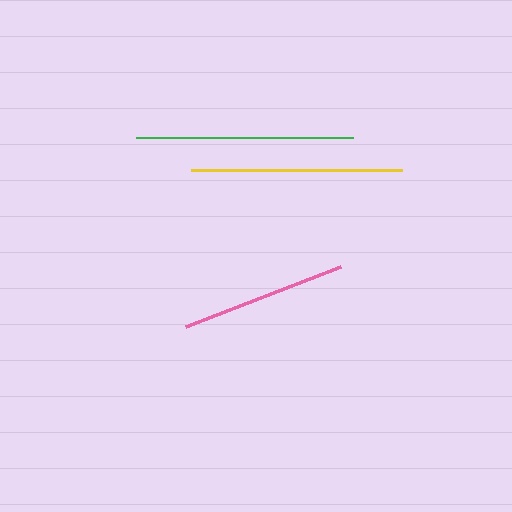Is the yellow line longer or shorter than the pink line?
The yellow line is longer than the pink line.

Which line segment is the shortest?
The pink line is the shortest at approximately 167 pixels.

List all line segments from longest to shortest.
From longest to shortest: green, yellow, pink.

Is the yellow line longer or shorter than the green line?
The green line is longer than the yellow line.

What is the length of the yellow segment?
The yellow segment is approximately 212 pixels long.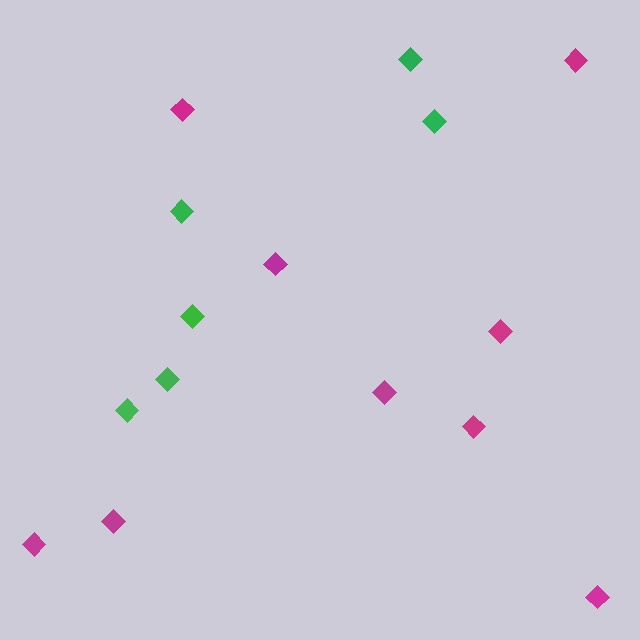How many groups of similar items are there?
There are 2 groups: one group of green diamonds (6) and one group of magenta diamonds (9).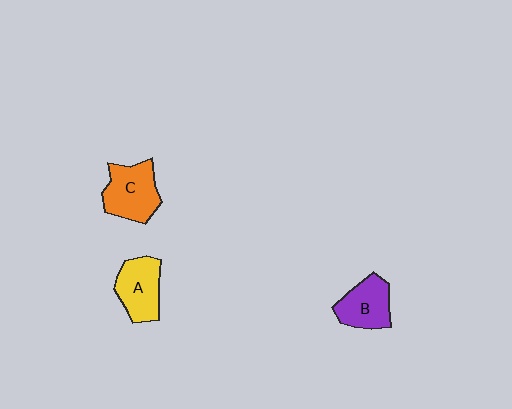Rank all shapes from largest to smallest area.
From largest to smallest: C (orange), A (yellow), B (purple).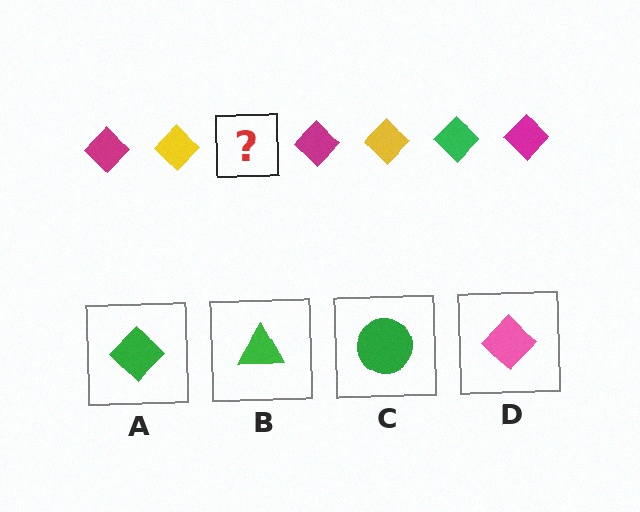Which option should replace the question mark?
Option A.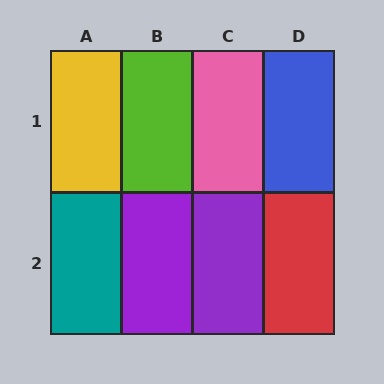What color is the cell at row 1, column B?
Lime.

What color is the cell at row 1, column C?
Pink.